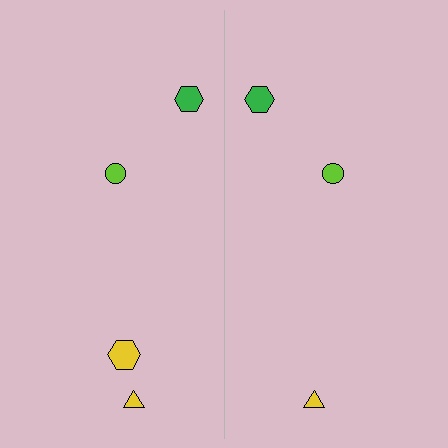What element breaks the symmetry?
A yellow hexagon is missing from the right side.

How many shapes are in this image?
There are 7 shapes in this image.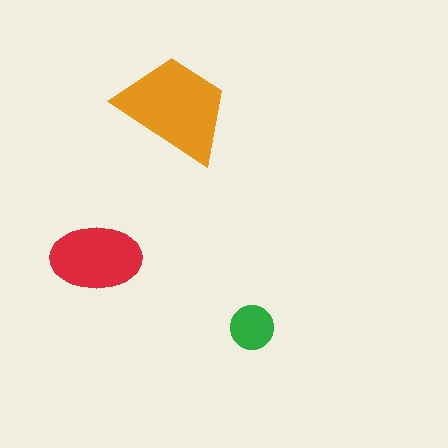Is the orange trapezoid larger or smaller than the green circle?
Larger.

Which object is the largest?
The orange trapezoid.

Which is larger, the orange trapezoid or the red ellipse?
The orange trapezoid.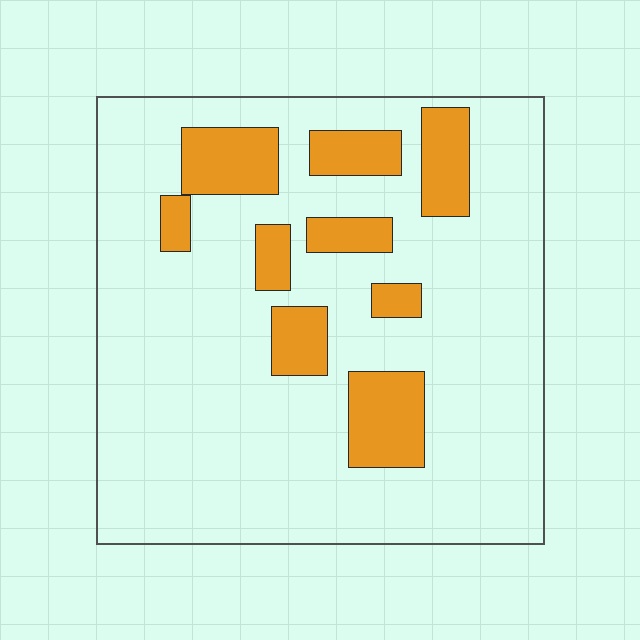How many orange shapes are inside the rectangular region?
9.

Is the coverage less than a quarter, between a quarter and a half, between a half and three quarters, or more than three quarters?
Less than a quarter.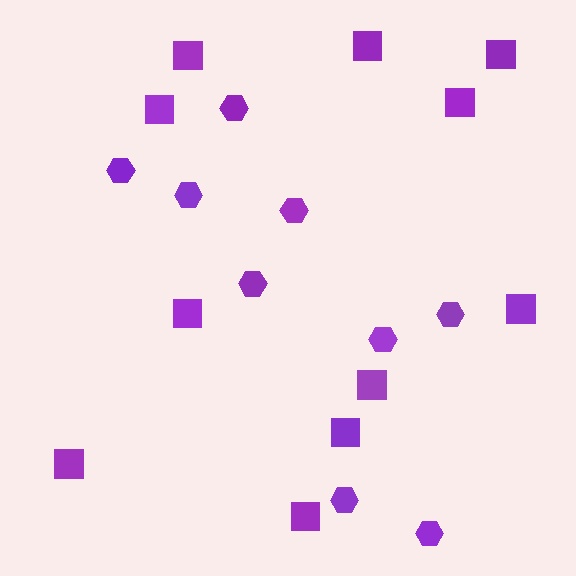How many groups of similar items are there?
There are 2 groups: one group of squares (11) and one group of hexagons (9).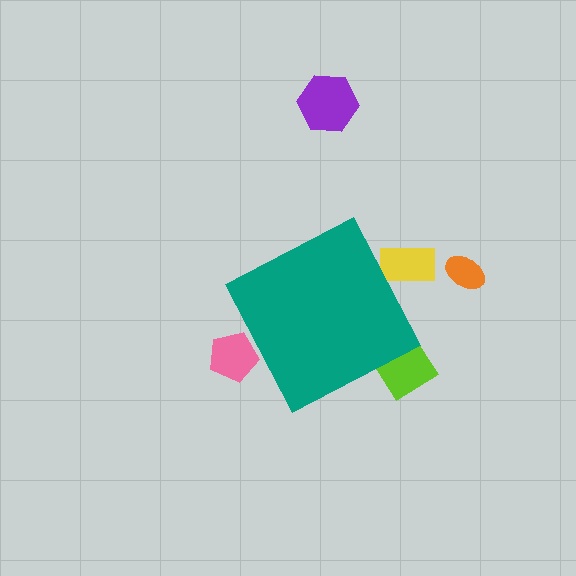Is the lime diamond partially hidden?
Yes, the lime diamond is partially hidden behind the teal diamond.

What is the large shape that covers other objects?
A teal diamond.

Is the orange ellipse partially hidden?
No, the orange ellipse is fully visible.